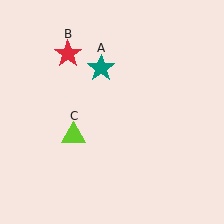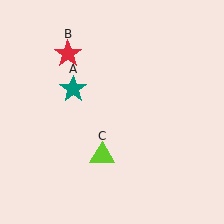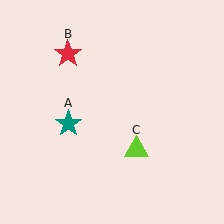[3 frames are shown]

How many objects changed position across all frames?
2 objects changed position: teal star (object A), lime triangle (object C).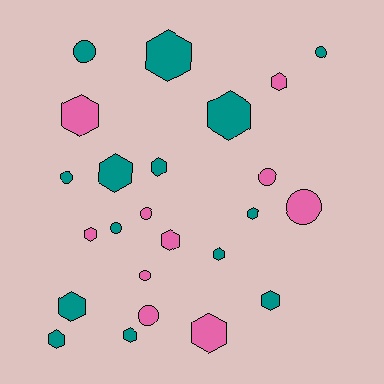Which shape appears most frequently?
Hexagon, with 15 objects.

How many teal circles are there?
There are 4 teal circles.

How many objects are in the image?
There are 24 objects.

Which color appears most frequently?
Teal, with 14 objects.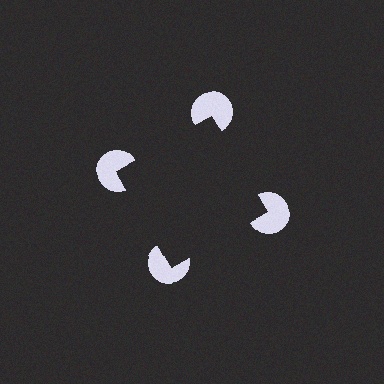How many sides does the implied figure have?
4 sides.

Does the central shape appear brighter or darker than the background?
It typically appears slightly darker than the background, even though no actual brightness change is drawn.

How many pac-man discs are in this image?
There are 4 — one at each vertex of the illusory square.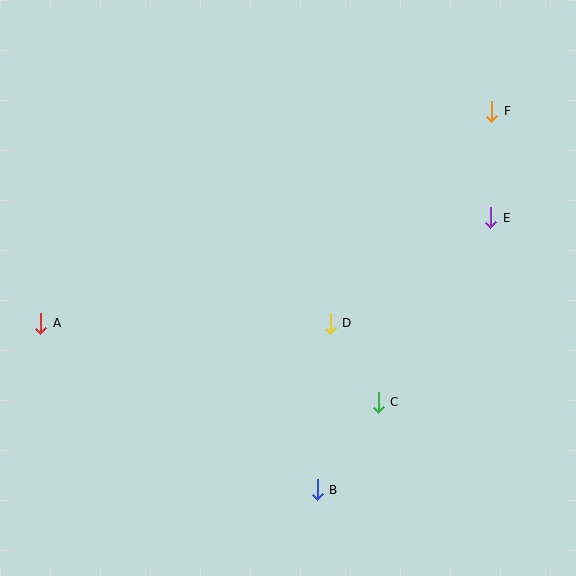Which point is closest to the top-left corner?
Point A is closest to the top-left corner.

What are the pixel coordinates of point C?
Point C is at (378, 402).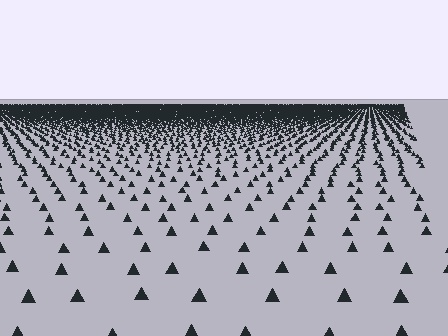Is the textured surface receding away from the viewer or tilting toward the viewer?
The surface is receding away from the viewer. Texture elements get smaller and denser toward the top.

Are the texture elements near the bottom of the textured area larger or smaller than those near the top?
Larger. Near the bottom, elements are closer to the viewer and appear at a bigger on-screen size.